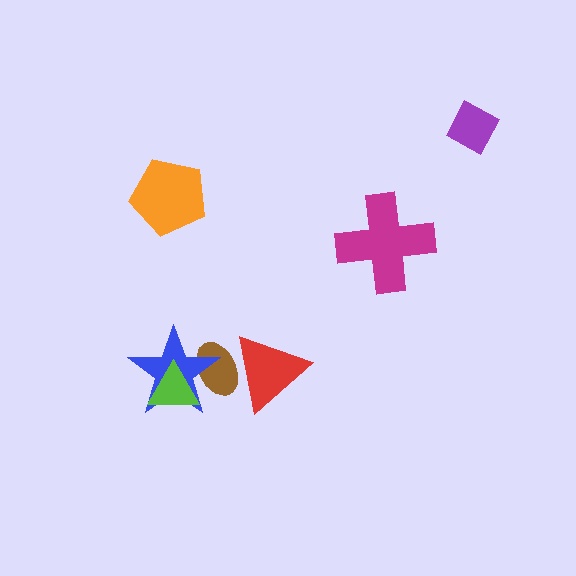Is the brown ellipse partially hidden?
Yes, it is partially covered by another shape.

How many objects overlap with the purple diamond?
0 objects overlap with the purple diamond.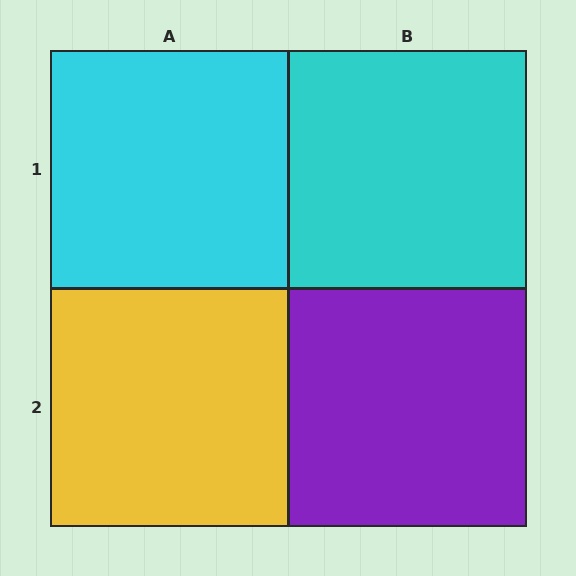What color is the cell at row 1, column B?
Cyan.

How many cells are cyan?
2 cells are cyan.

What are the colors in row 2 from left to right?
Yellow, purple.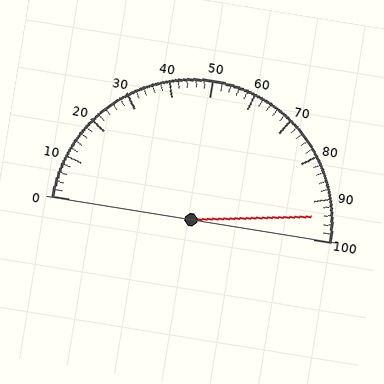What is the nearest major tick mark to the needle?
The nearest major tick mark is 90.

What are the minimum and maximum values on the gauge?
The gauge ranges from 0 to 100.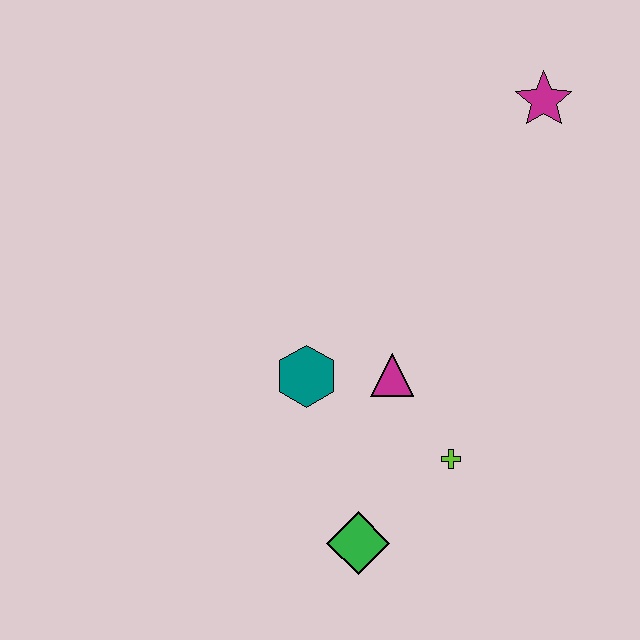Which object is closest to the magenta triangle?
The teal hexagon is closest to the magenta triangle.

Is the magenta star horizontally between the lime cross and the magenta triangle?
No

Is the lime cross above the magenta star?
No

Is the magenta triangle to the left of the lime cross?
Yes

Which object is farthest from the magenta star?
The green diamond is farthest from the magenta star.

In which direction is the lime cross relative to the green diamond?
The lime cross is to the right of the green diamond.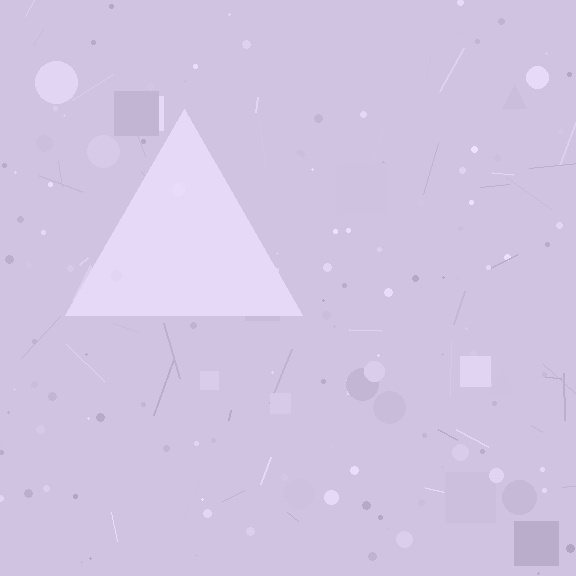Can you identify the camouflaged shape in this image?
The camouflaged shape is a triangle.